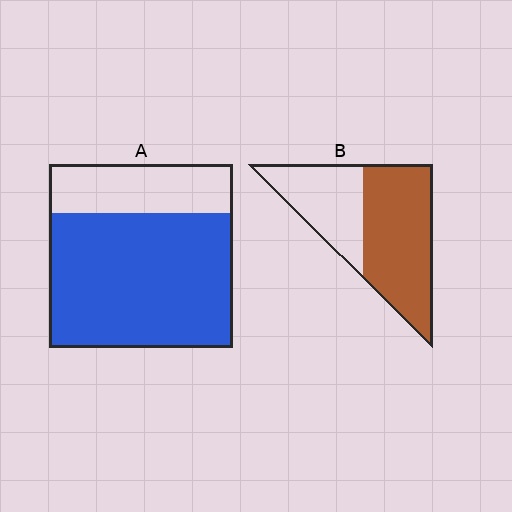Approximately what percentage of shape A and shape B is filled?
A is approximately 75% and B is approximately 60%.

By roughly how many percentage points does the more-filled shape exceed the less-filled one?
By roughly 10 percentage points (A over B).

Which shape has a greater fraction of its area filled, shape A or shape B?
Shape A.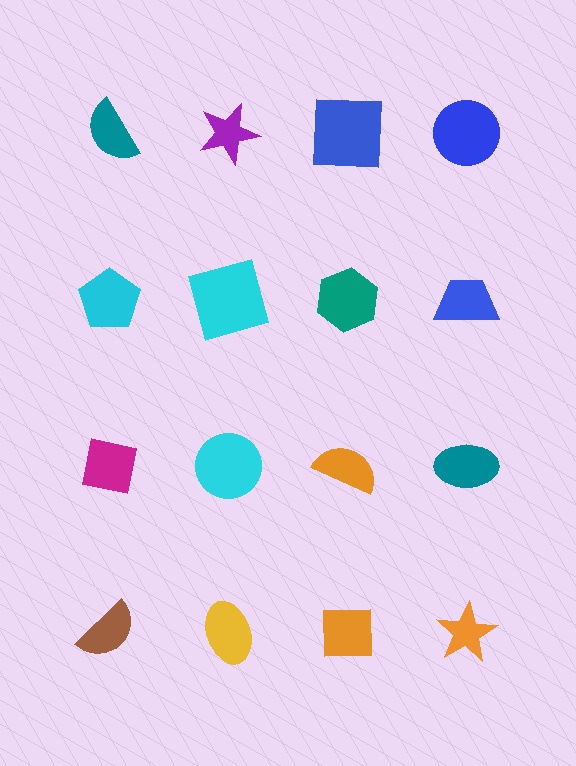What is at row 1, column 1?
A teal semicircle.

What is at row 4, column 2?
A yellow ellipse.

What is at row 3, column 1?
A magenta square.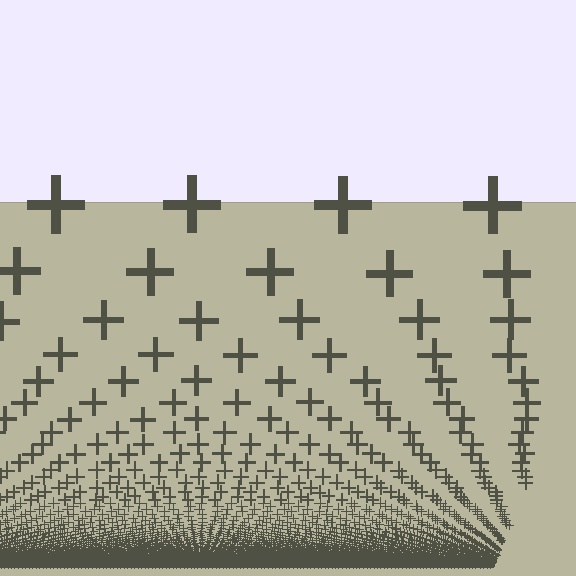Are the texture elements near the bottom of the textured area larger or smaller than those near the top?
Smaller. The gradient is inverted — elements near the bottom are smaller and denser.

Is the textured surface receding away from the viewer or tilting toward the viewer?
The surface appears to tilt toward the viewer. Texture elements get larger and sparser toward the top.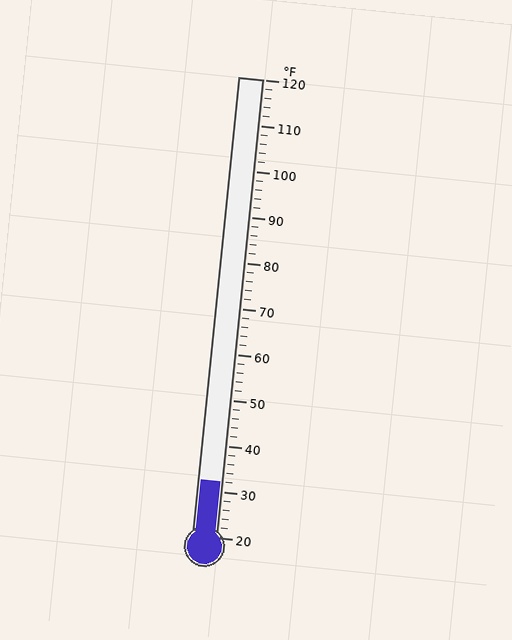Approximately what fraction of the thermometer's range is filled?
The thermometer is filled to approximately 10% of its range.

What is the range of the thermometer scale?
The thermometer scale ranges from 20°F to 120°F.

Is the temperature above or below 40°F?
The temperature is below 40°F.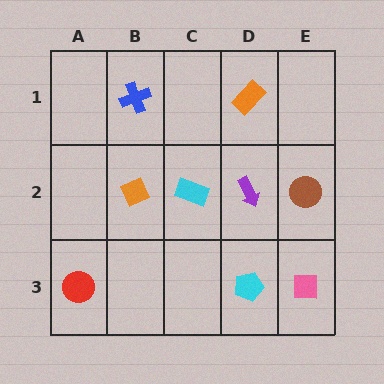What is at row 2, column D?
A purple arrow.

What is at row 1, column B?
A blue cross.